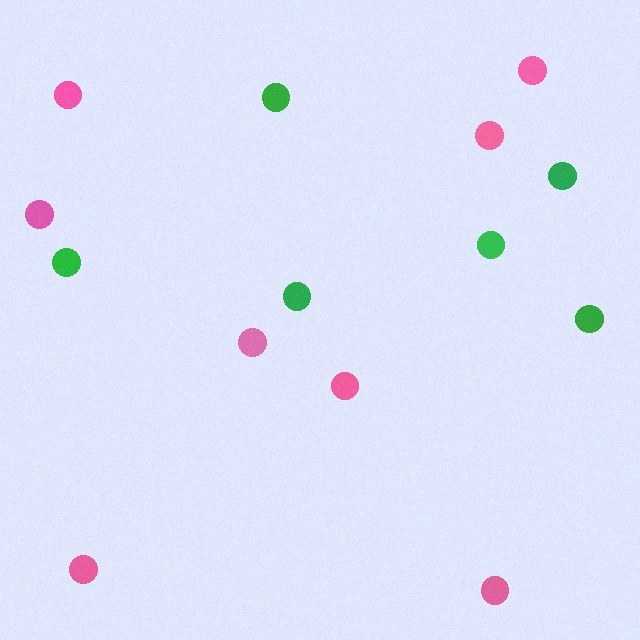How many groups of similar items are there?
There are 2 groups: one group of pink circles (8) and one group of green circles (6).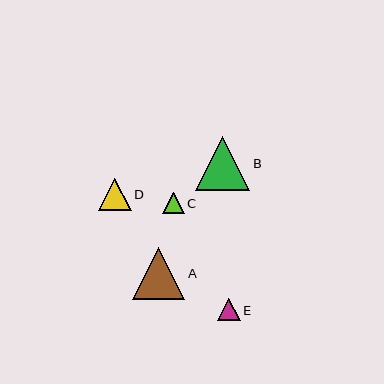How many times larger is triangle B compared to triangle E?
Triangle B is approximately 2.4 times the size of triangle E.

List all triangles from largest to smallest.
From largest to smallest: B, A, D, E, C.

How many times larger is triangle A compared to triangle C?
Triangle A is approximately 2.4 times the size of triangle C.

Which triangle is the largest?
Triangle B is the largest with a size of approximately 54 pixels.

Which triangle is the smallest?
Triangle C is the smallest with a size of approximately 22 pixels.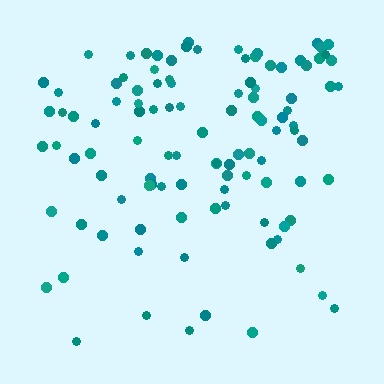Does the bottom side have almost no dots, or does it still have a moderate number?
Still a moderate number, just noticeably fewer than the top.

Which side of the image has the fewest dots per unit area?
The bottom.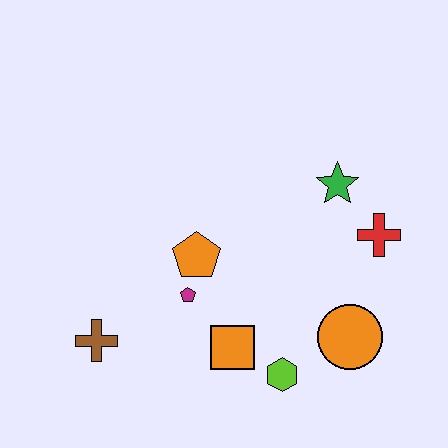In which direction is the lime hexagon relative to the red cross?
The lime hexagon is below the red cross.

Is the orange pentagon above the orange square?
Yes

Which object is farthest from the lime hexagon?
The green star is farthest from the lime hexagon.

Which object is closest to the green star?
The red cross is closest to the green star.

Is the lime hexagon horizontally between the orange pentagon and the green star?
Yes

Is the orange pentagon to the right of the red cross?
No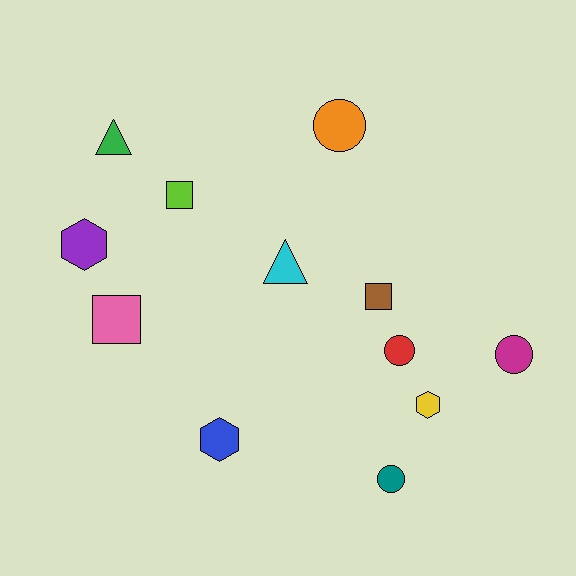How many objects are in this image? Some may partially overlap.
There are 12 objects.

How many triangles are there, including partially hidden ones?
There are 2 triangles.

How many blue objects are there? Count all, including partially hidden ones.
There is 1 blue object.